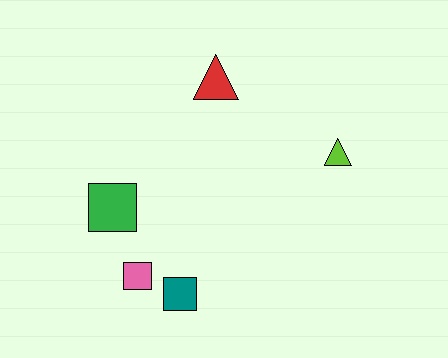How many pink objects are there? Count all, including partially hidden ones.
There is 1 pink object.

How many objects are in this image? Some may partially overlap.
There are 5 objects.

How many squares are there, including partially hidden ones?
There are 3 squares.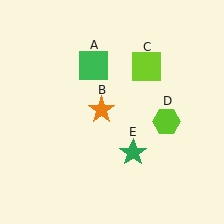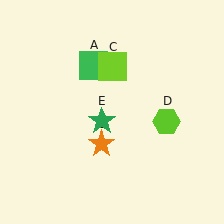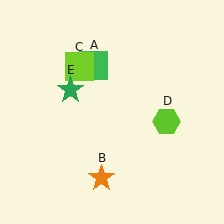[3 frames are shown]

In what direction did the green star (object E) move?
The green star (object E) moved up and to the left.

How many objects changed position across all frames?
3 objects changed position: orange star (object B), lime square (object C), green star (object E).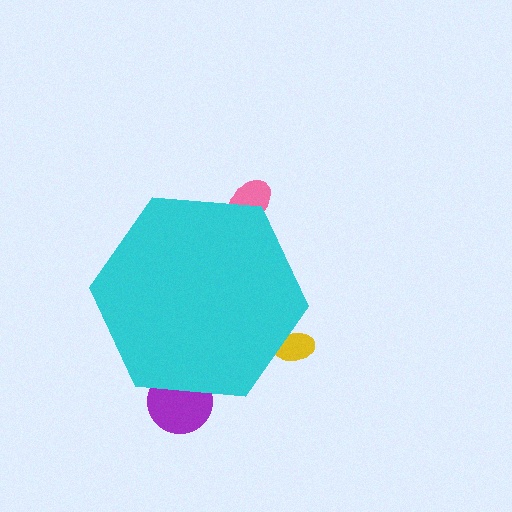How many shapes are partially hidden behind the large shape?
3 shapes are partially hidden.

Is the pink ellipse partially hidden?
Yes, the pink ellipse is partially hidden behind the cyan hexagon.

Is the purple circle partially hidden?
Yes, the purple circle is partially hidden behind the cyan hexagon.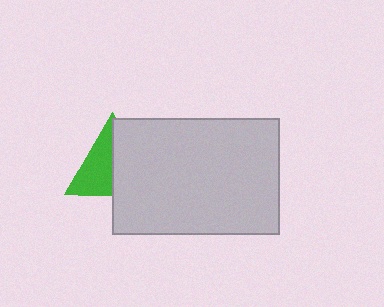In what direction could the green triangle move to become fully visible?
The green triangle could move left. That would shift it out from behind the light gray rectangle entirely.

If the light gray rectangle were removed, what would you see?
You would see the complete green triangle.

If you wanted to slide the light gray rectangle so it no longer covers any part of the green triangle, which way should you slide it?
Slide it right — that is the most direct way to separate the two shapes.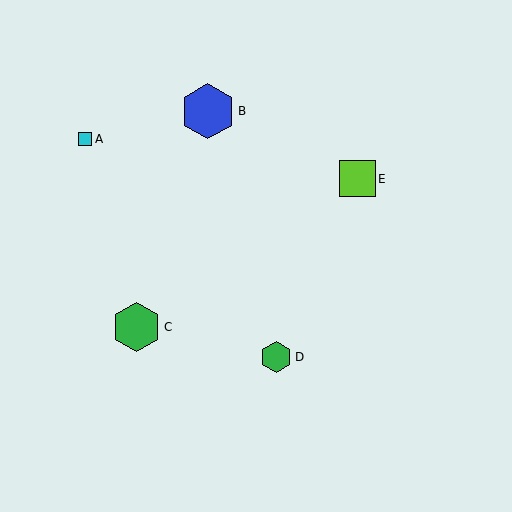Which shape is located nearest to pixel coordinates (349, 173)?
The lime square (labeled E) at (357, 179) is nearest to that location.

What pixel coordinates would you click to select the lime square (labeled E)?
Click at (357, 179) to select the lime square E.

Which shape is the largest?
The blue hexagon (labeled B) is the largest.